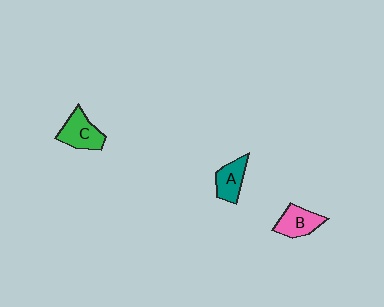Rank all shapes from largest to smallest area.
From largest to smallest: C (green), B (pink), A (teal).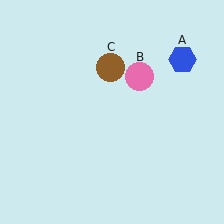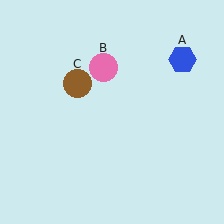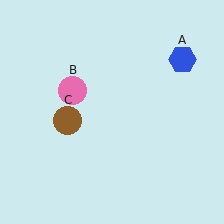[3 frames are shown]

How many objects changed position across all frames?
2 objects changed position: pink circle (object B), brown circle (object C).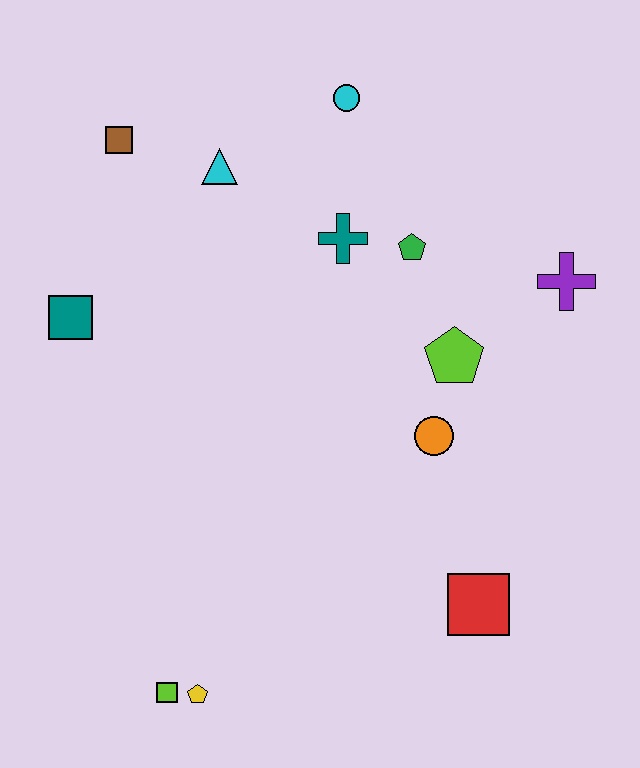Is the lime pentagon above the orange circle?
Yes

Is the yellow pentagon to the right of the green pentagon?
No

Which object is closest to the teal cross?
The green pentagon is closest to the teal cross.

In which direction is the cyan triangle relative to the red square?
The cyan triangle is above the red square.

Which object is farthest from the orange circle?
The brown square is farthest from the orange circle.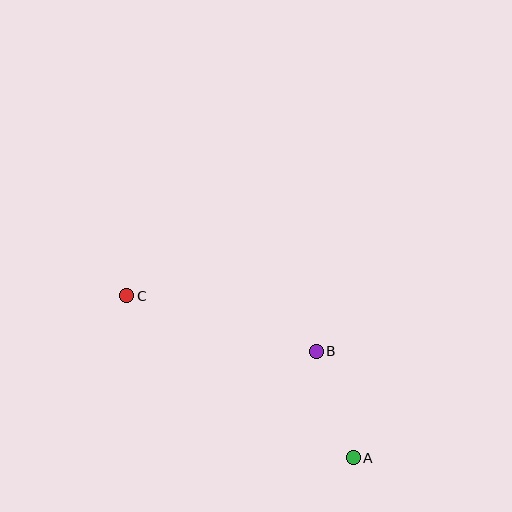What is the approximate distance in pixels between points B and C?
The distance between B and C is approximately 197 pixels.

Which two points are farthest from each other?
Points A and C are farthest from each other.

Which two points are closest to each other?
Points A and B are closest to each other.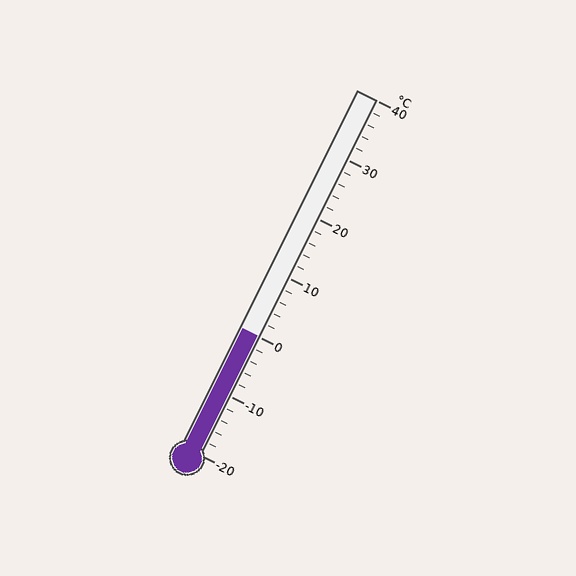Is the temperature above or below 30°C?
The temperature is below 30°C.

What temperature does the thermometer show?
The thermometer shows approximately 0°C.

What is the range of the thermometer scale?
The thermometer scale ranges from -20°C to 40°C.